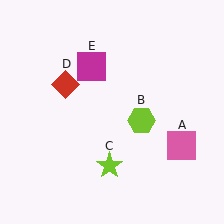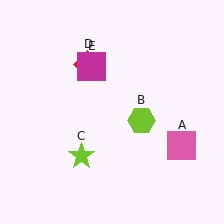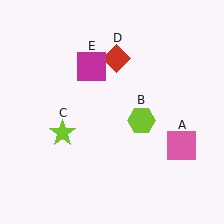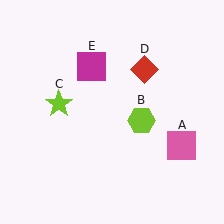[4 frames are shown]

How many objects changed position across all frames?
2 objects changed position: lime star (object C), red diamond (object D).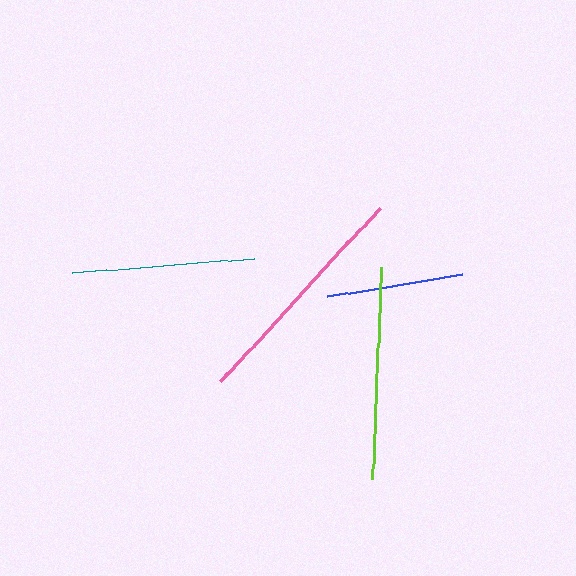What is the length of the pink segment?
The pink segment is approximately 236 pixels long.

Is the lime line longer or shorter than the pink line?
The pink line is longer than the lime line.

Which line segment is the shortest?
The blue line is the shortest at approximately 137 pixels.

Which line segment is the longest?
The pink line is the longest at approximately 236 pixels.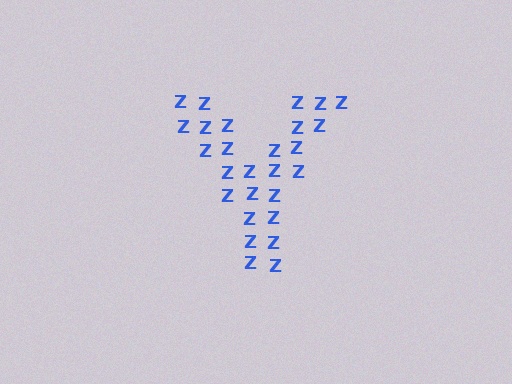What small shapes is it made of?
It is made of small letter Z's.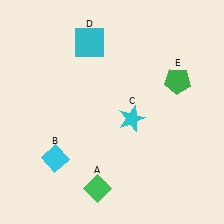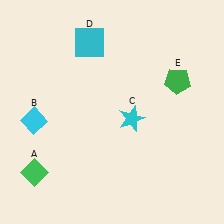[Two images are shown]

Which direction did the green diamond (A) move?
The green diamond (A) moved left.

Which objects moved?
The objects that moved are: the green diamond (A), the cyan diamond (B).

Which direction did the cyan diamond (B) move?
The cyan diamond (B) moved up.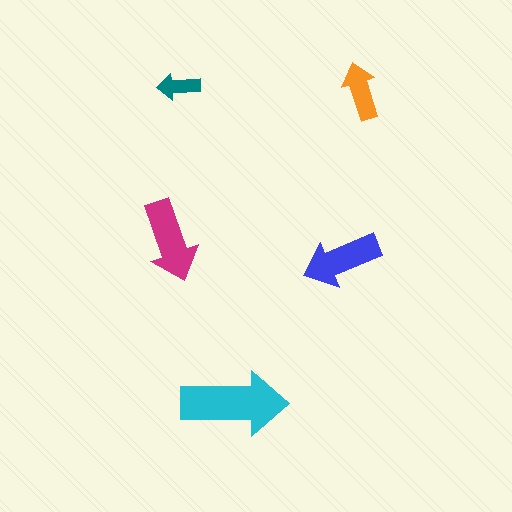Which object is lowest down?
The cyan arrow is bottommost.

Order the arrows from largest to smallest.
the cyan one, the magenta one, the blue one, the orange one, the teal one.